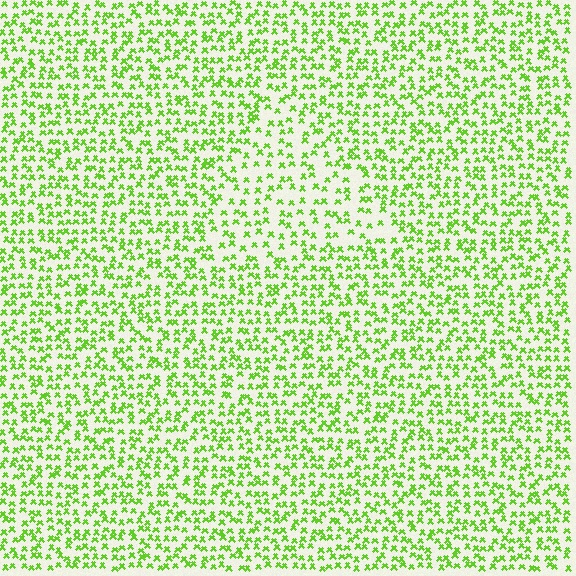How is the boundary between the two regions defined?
The boundary is defined by a change in element density (approximately 1.6x ratio). All elements are the same color, size, and shape.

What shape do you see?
I see a triangle.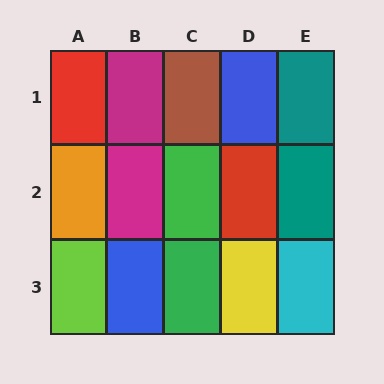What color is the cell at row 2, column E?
Teal.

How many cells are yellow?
1 cell is yellow.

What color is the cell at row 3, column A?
Lime.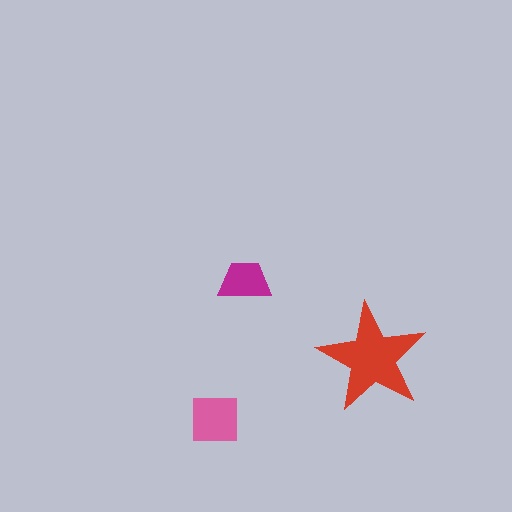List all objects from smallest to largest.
The magenta trapezoid, the pink square, the red star.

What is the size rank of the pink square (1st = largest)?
2nd.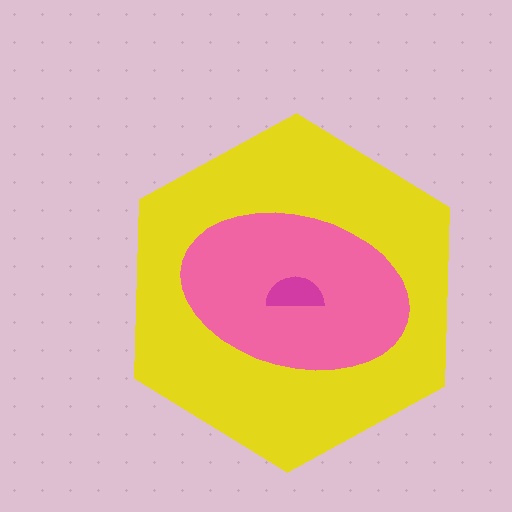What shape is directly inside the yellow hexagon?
The pink ellipse.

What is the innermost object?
The magenta semicircle.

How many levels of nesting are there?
3.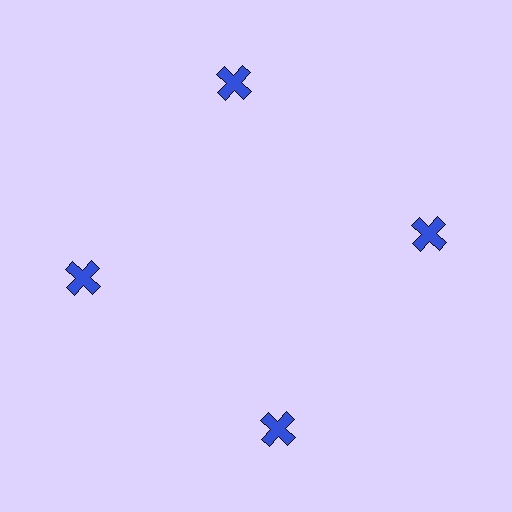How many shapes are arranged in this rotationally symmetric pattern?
There are 4 shapes, arranged in 4 groups of 1.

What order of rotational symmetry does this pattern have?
This pattern has 4-fold rotational symmetry.